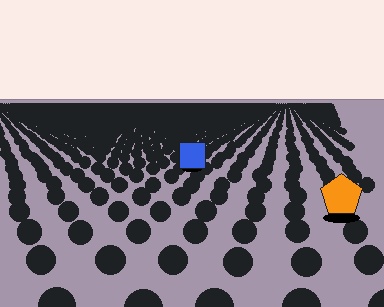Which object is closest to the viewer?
The orange pentagon is closest. The texture marks near it are larger and more spread out.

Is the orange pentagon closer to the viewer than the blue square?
Yes. The orange pentagon is closer — you can tell from the texture gradient: the ground texture is coarser near it.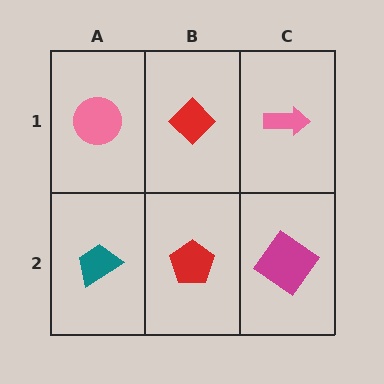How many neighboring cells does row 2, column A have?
2.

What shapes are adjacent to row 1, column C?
A magenta diamond (row 2, column C), a red diamond (row 1, column B).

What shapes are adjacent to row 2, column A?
A pink circle (row 1, column A), a red pentagon (row 2, column B).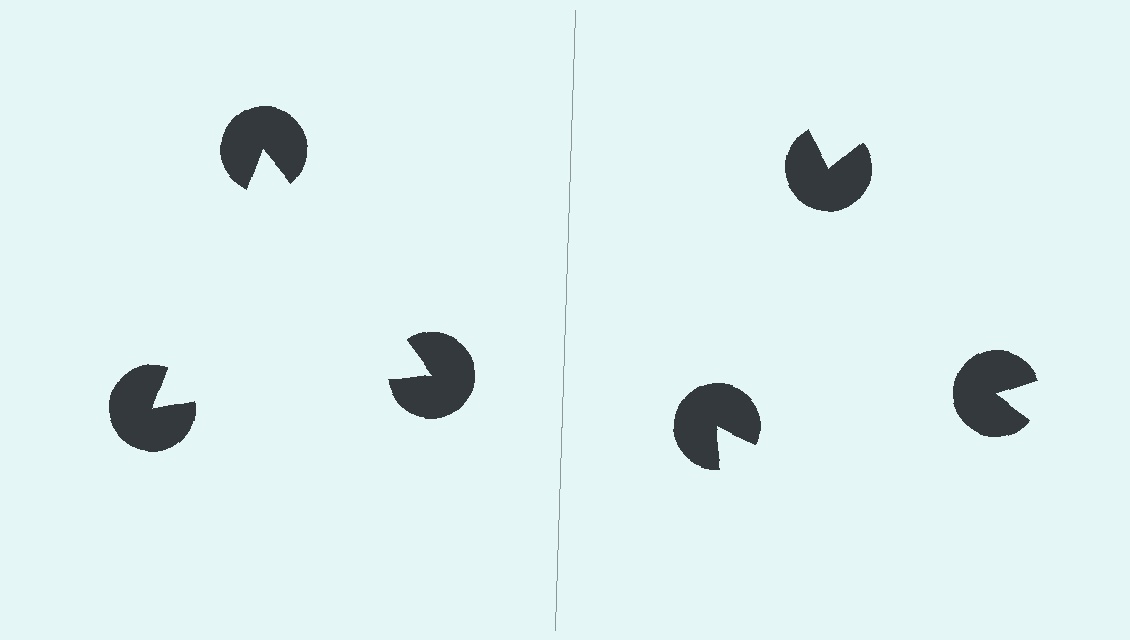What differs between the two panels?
The pac-man discs are positioned identically on both sides; only the wedge orientations differ. On the left they align to a triangle; on the right they are misaligned.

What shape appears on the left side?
An illusory triangle.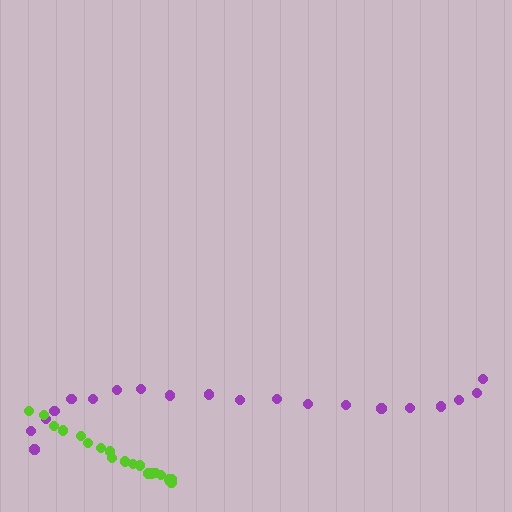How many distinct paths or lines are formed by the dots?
There are 2 distinct paths.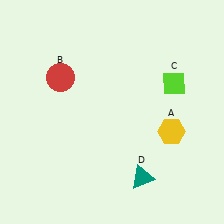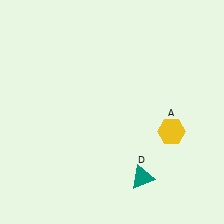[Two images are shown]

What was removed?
The lime diamond (C), the red circle (B) were removed in Image 2.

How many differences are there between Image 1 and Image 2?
There are 2 differences between the two images.